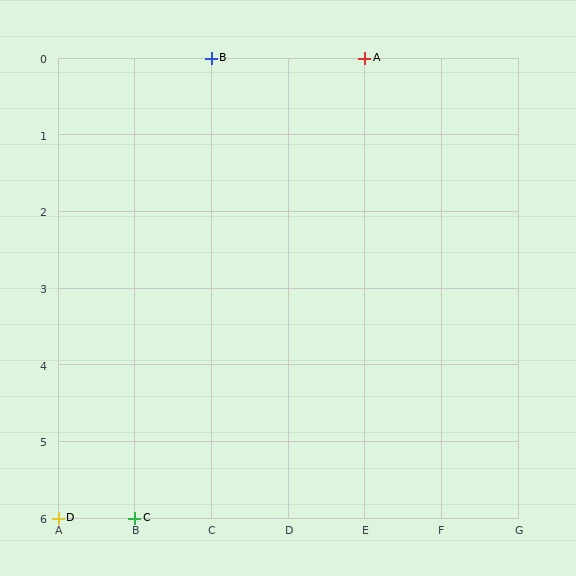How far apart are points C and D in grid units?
Points C and D are 1 column apart.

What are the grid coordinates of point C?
Point C is at grid coordinates (B, 6).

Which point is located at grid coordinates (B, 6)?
Point C is at (B, 6).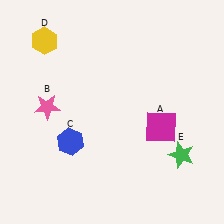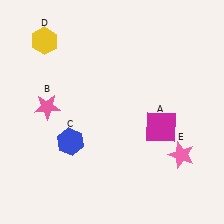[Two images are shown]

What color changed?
The star (E) changed from green in Image 1 to pink in Image 2.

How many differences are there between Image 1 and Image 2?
There is 1 difference between the two images.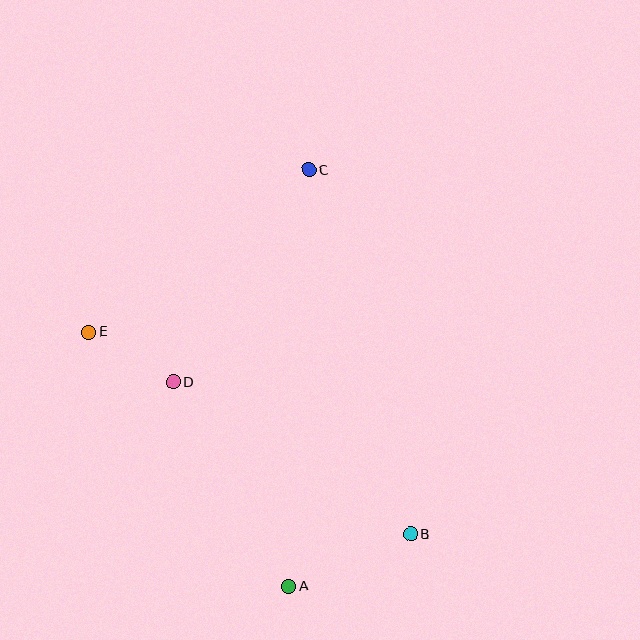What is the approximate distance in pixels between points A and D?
The distance between A and D is approximately 234 pixels.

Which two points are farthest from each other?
Points A and C are farthest from each other.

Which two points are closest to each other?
Points D and E are closest to each other.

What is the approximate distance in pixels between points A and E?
The distance between A and E is approximately 323 pixels.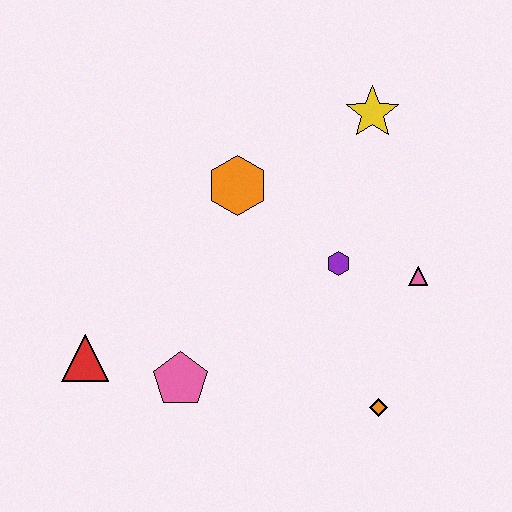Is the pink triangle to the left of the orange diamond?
No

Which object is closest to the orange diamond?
The pink triangle is closest to the orange diamond.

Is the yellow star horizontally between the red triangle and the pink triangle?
Yes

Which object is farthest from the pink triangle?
The red triangle is farthest from the pink triangle.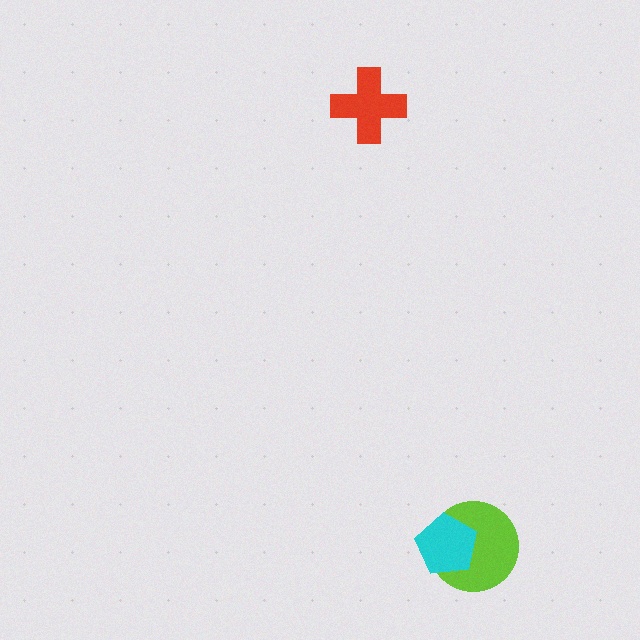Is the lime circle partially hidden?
Yes, it is partially covered by another shape.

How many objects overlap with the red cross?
0 objects overlap with the red cross.